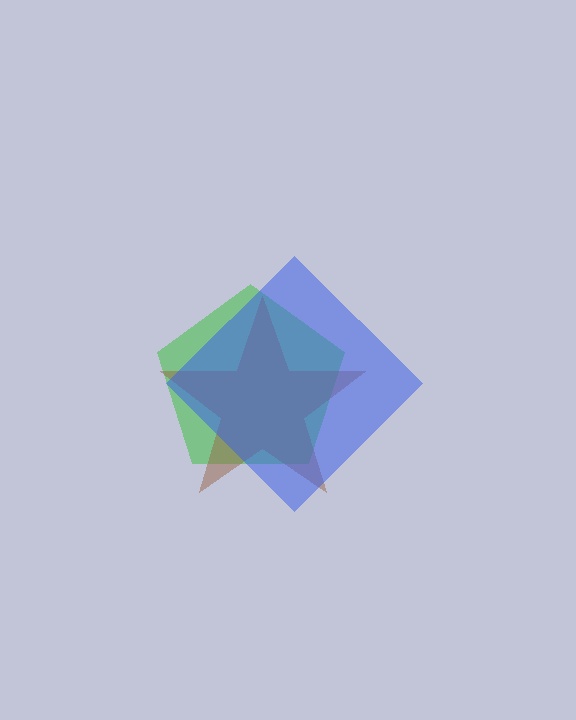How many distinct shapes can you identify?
There are 3 distinct shapes: a green pentagon, a brown star, a blue diamond.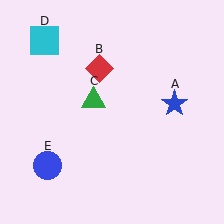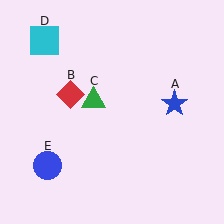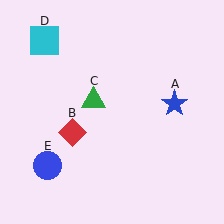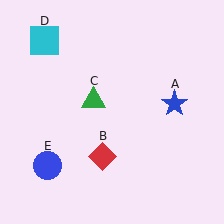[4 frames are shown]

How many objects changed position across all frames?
1 object changed position: red diamond (object B).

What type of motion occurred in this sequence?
The red diamond (object B) rotated counterclockwise around the center of the scene.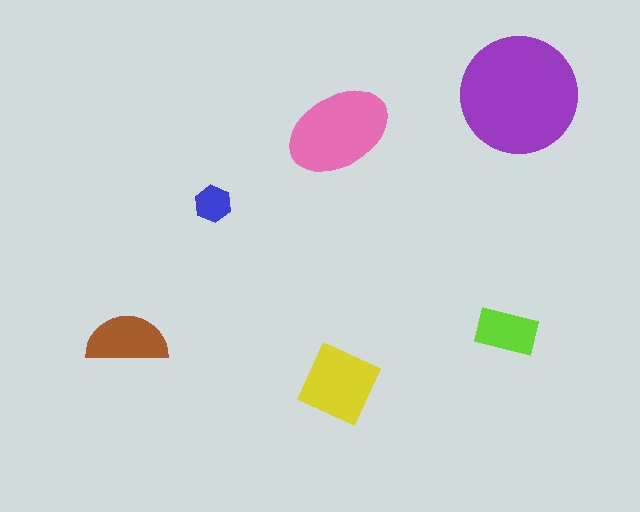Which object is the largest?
The purple circle.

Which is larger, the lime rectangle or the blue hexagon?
The lime rectangle.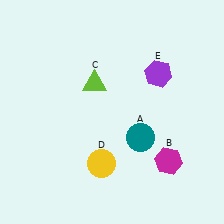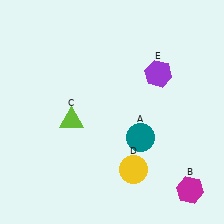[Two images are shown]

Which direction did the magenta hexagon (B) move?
The magenta hexagon (B) moved down.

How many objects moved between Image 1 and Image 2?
3 objects moved between the two images.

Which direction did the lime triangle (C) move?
The lime triangle (C) moved down.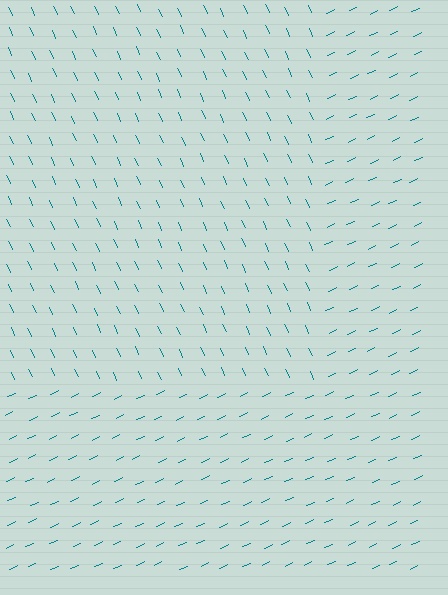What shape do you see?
I see a rectangle.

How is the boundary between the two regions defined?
The boundary is defined purely by a change in line orientation (approximately 89 degrees difference). All lines are the same color and thickness.